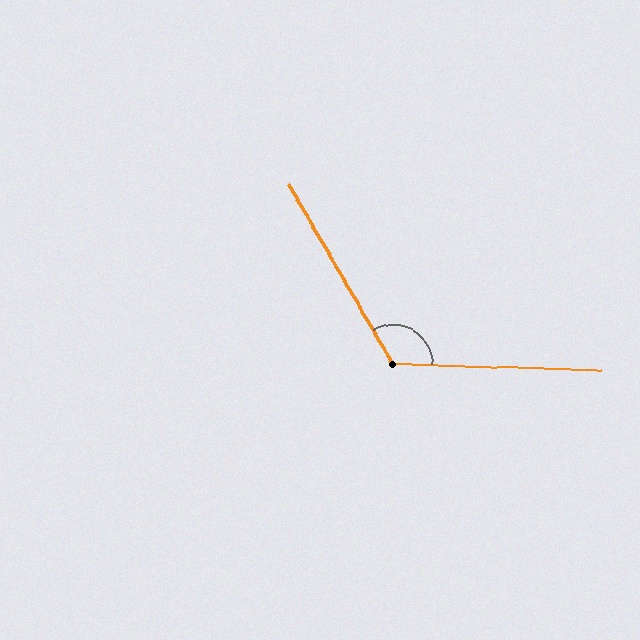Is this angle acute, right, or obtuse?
It is obtuse.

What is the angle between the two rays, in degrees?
Approximately 122 degrees.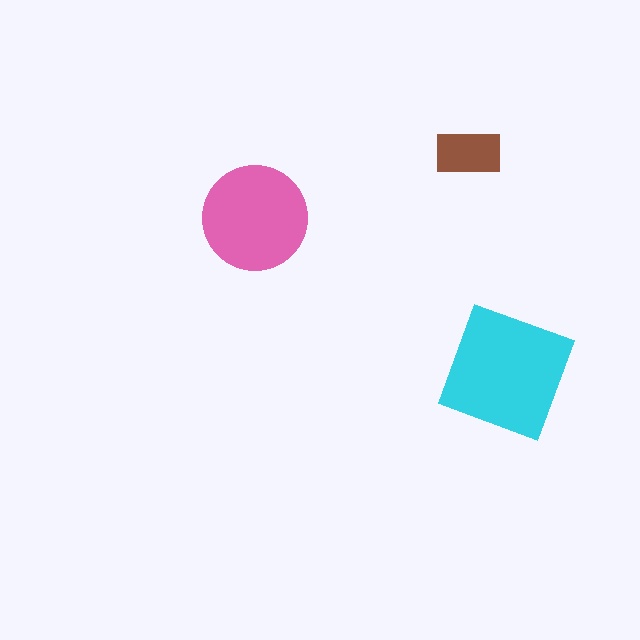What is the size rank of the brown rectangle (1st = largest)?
3rd.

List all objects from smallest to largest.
The brown rectangle, the pink circle, the cyan square.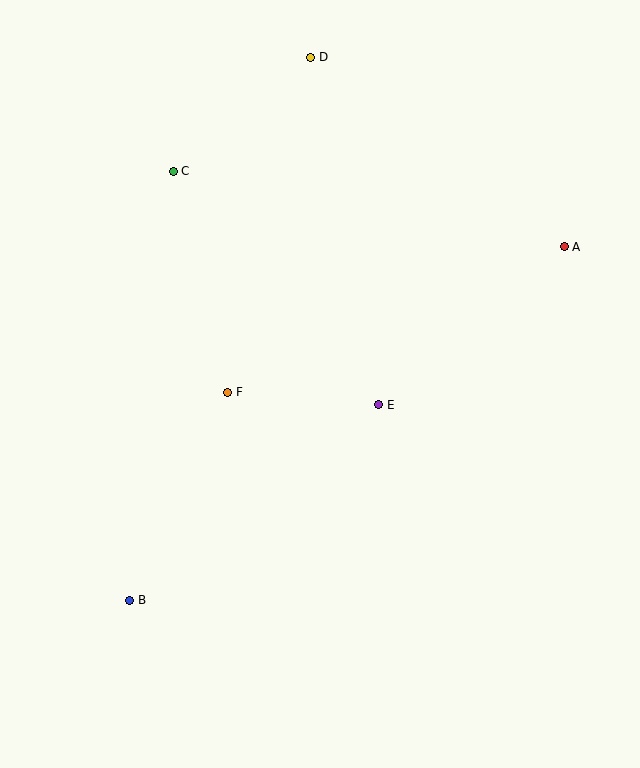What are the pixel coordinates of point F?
Point F is at (228, 392).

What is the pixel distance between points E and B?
The distance between E and B is 317 pixels.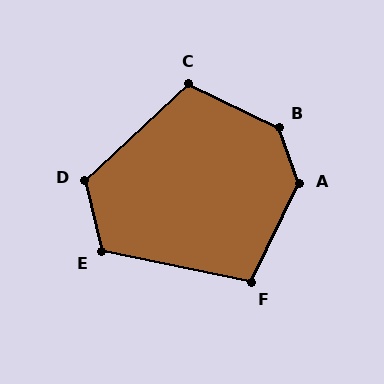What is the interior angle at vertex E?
Approximately 115 degrees (obtuse).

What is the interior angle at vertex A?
Approximately 134 degrees (obtuse).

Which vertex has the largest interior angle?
B, at approximately 136 degrees.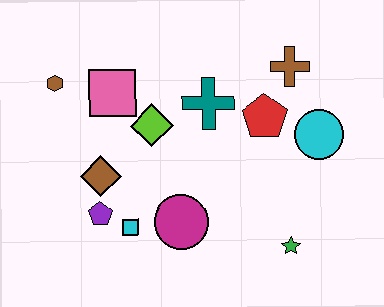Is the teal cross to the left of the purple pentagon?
No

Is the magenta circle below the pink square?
Yes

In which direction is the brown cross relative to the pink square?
The brown cross is to the right of the pink square.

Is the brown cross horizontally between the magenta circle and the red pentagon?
No